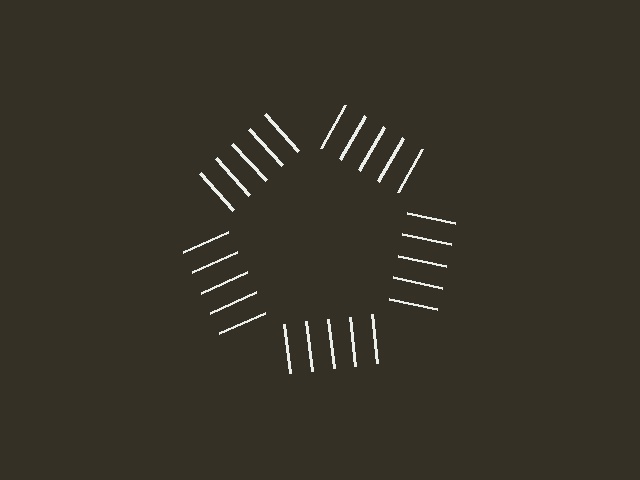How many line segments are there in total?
25 — 5 along each of the 5 edges.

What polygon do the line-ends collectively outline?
An illusory pentagon — the line segments terminate on its edges but no continuous stroke is drawn.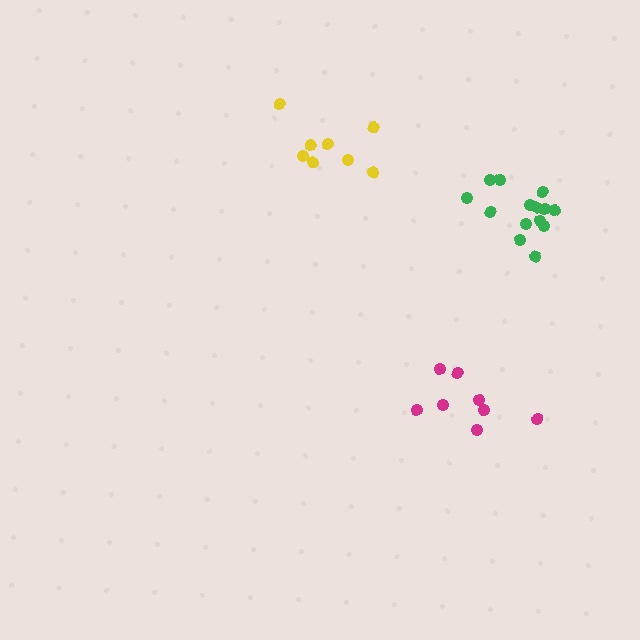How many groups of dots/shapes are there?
There are 3 groups.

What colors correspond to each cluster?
The clusters are colored: magenta, green, yellow.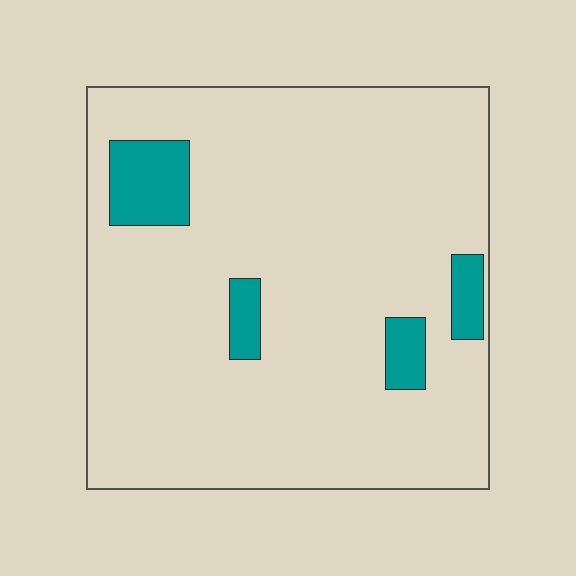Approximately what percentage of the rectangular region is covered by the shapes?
Approximately 10%.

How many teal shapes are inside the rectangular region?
4.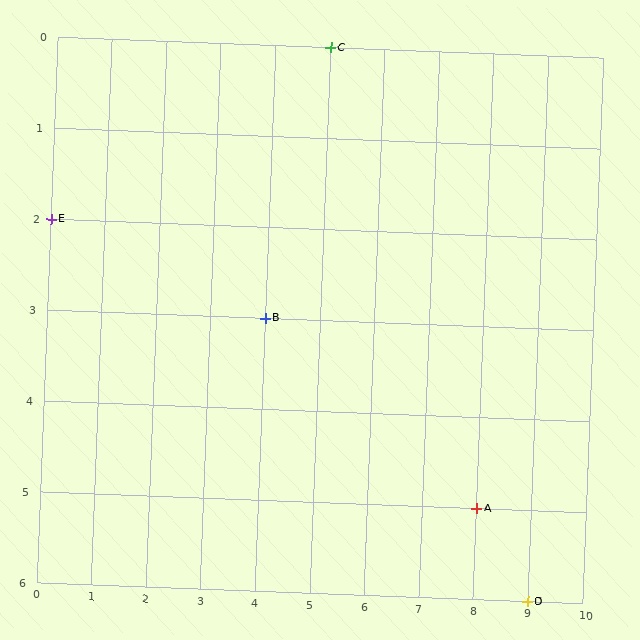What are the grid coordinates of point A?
Point A is at grid coordinates (8, 5).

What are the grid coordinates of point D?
Point D is at grid coordinates (9, 6).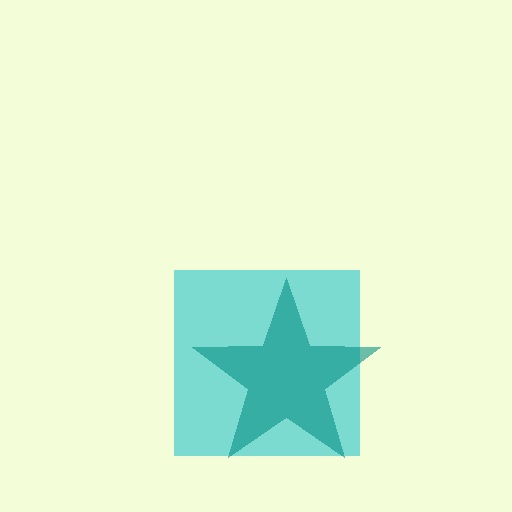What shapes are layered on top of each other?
The layered shapes are: a cyan square, a teal star.